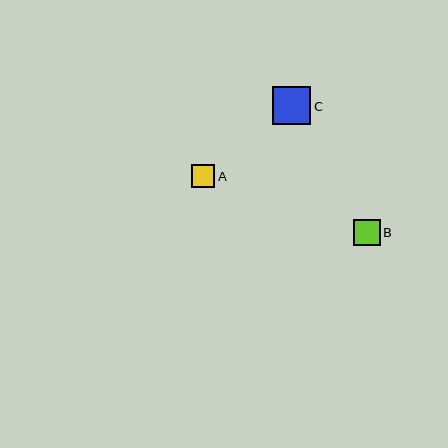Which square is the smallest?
Square A is the smallest with a size of approximately 23 pixels.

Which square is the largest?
Square C is the largest with a size of approximately 39 pixels.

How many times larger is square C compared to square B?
Square C is approximately 1.4 times the size of square B.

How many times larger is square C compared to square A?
Square C is approximately 1.7 times the size of square A.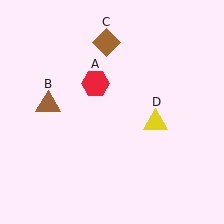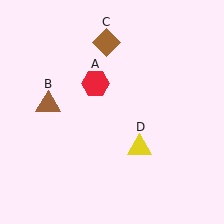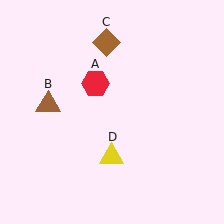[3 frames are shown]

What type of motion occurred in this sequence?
The yellow triangle (object D) rotated clockwise around the center of the scene.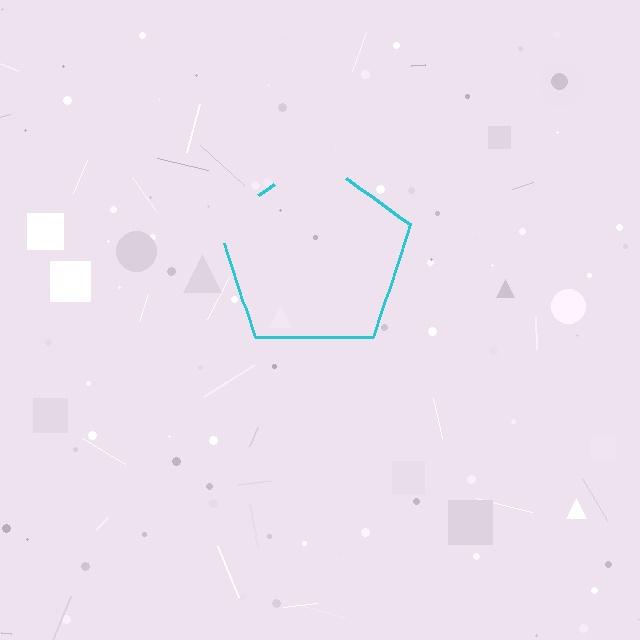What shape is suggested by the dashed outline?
The dashed outline suggests a pentagon.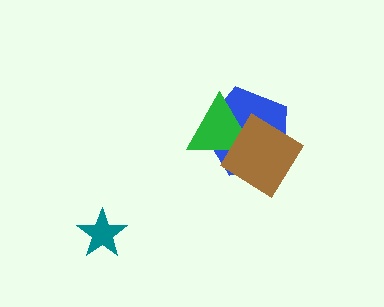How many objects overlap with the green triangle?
2 objects overlap with the green triangle.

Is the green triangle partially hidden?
Yes, it is partially covered by another shape.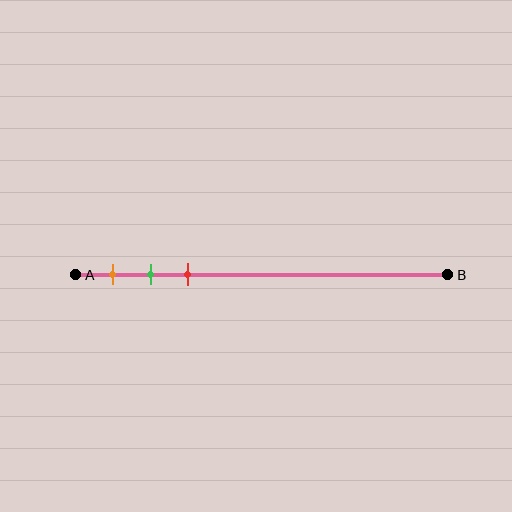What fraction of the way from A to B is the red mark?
The red mark is approximately 30% (0.3) of the way from A to B.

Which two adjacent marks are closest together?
The green and red marks are the closest adjacent pair.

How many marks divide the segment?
There are 3 marks dividing the segment.